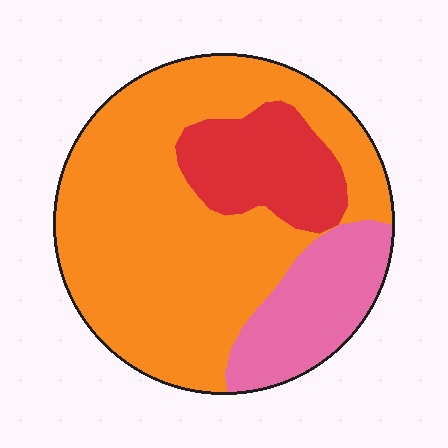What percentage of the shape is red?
Red covers about 15% of the shape.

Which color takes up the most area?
Orange, at roughly 65%.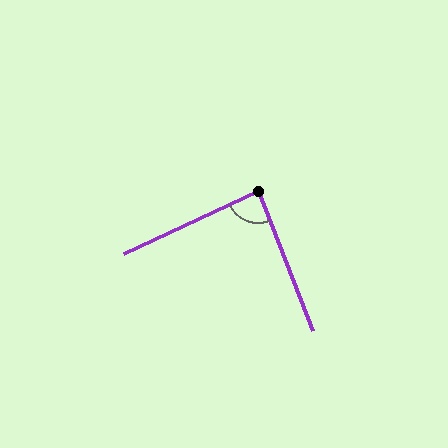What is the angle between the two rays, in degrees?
Approximately 86 degrees.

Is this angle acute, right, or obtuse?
It is approximately a right angle.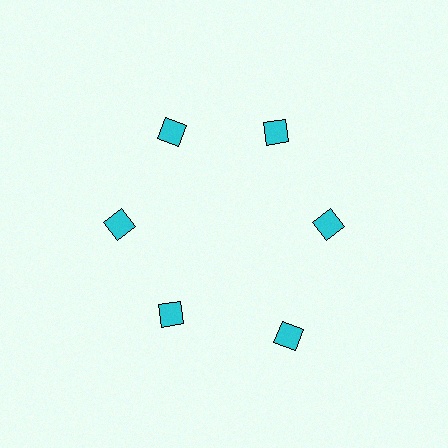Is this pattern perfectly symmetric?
No. The 6 cyan squares are arranged in a ring, but one element near the 5 o'clock position is pushed outward from the center, breaking the 6-fold rotational symmetry.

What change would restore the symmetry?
The symmetry would be restored by moving it inward, back onto the ring so that all 6 squares sit at equal angles and equal distance from the center.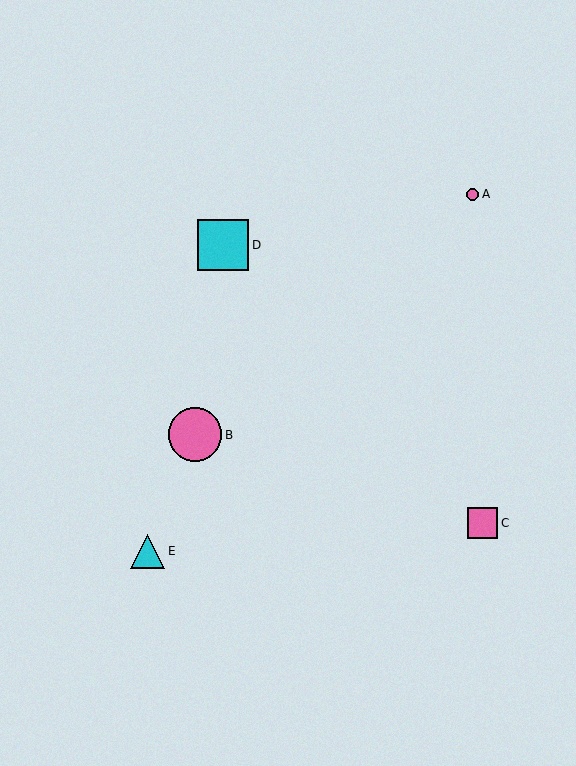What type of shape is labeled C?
Shape C is a pink square.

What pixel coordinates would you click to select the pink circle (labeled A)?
Click at (473, 194) to select the pink circle A.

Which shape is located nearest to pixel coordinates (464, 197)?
The pink circle (labeled A) at (473, 194) is nearest to that location.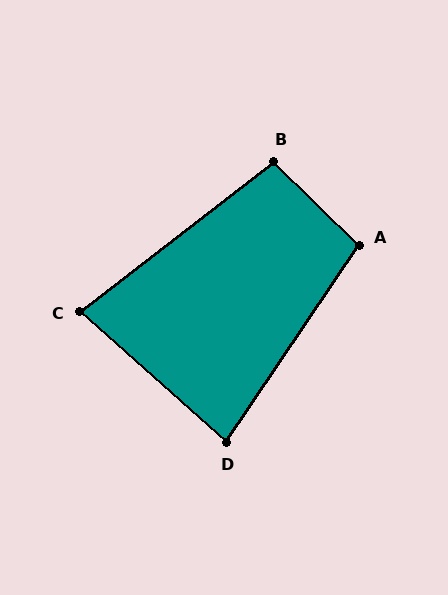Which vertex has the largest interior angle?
A, at approximately 101 degrees.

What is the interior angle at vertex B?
Approximately 98 degrees (obtuse).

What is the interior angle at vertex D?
Approximately 82 degrees (acute).